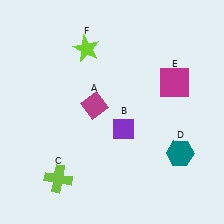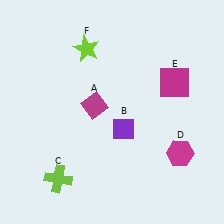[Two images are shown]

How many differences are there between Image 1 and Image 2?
There is 1 difference between the two images.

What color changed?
The hexagon (D) changed from teal in Image 1 to magenta in Image 2.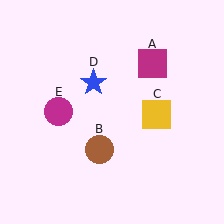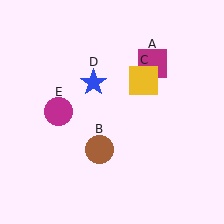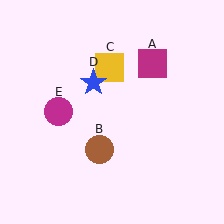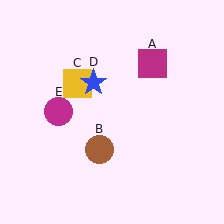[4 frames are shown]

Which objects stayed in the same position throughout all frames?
Magenta square (object A) and brown circle (object B) and blue star (object D) and magenta circle (object E) remained stationary.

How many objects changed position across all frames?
1 object changed position: yellow square (object C).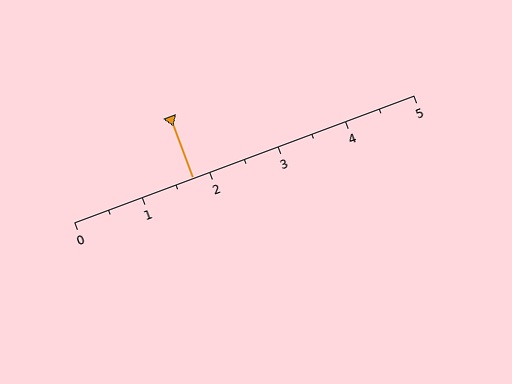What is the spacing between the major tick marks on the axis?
The major ticks are spaced 1 apart.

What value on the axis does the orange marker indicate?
The marker indicates approximately 1.8.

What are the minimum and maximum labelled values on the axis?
The axis runs from 0 to 5.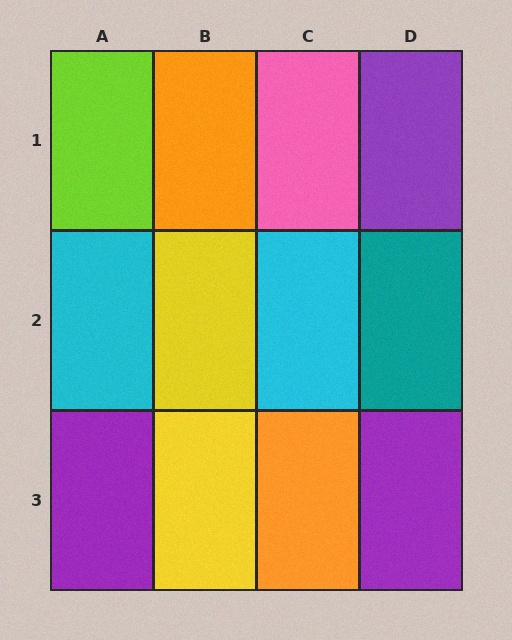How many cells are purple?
3 cells are purple.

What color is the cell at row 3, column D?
Purple.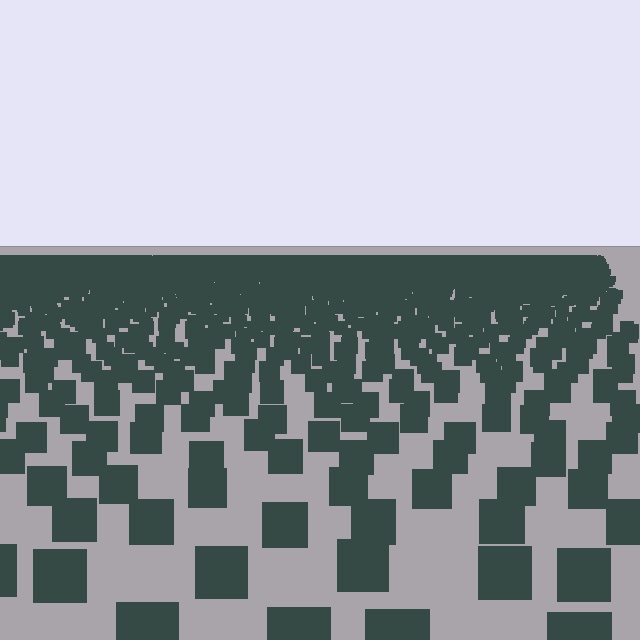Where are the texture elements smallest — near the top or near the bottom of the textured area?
Near the top.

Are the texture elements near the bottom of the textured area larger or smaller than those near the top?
Larger. Near the bottom, elements are closer to the viewer and appear at a bigger on-screen size.